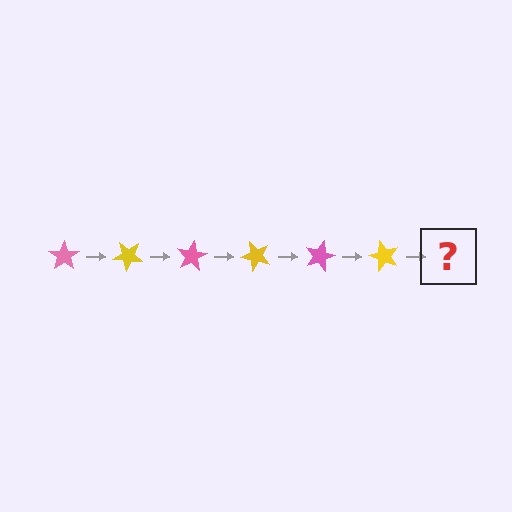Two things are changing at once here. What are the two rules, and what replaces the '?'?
The two rules are that it rotates 40 degrees each step and the color cycles through pink and yellow. The '?' should be a pink star, rotated 240 degrees from the start.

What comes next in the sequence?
The next element should be a pink star, rotated 240 degrees from the start.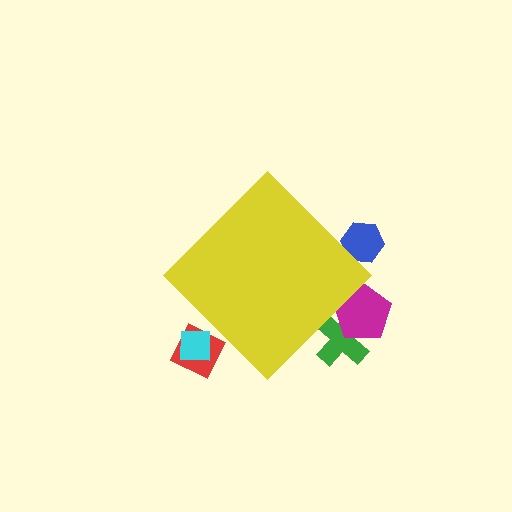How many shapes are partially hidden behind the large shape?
5 shapes are partially hidden.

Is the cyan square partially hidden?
Yes, the cyan square is partially hidden behind the yellow diamond.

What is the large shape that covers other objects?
A yellow diamond.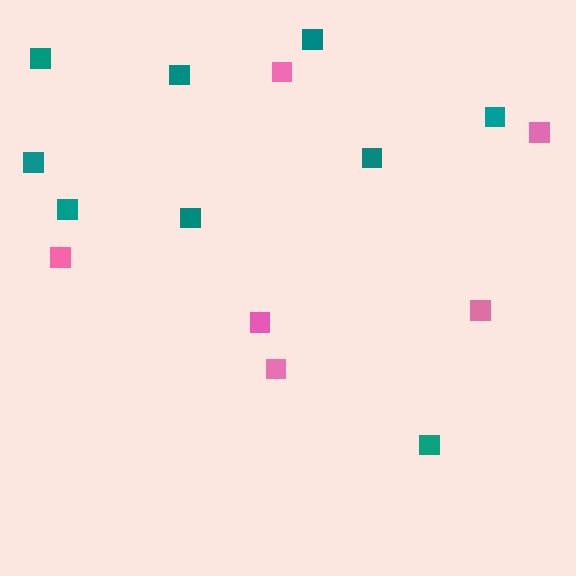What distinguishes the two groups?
There are 2 groups: one group of teal squares (9) and one group of pink squares (6).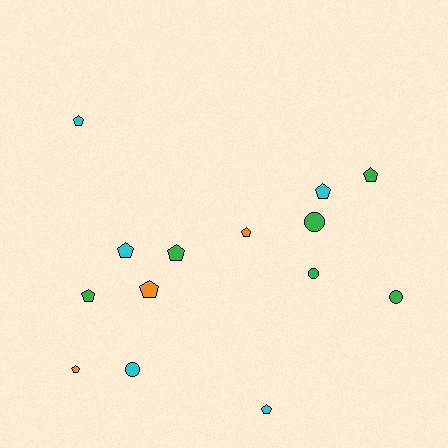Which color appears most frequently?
Green, with 6 objects.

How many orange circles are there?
There are no orange circles.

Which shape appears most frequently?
Pentagon, with 10 objects.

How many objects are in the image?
There are 14 objects.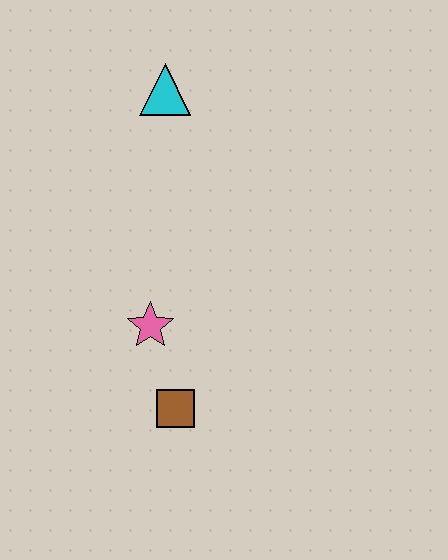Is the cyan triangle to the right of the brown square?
No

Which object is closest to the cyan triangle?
The pink star is closest to the cyan triangle.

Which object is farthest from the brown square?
The cyan triangle is farthest from the brown square.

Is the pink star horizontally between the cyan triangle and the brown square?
No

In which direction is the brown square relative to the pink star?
The brown square is below the pink star.